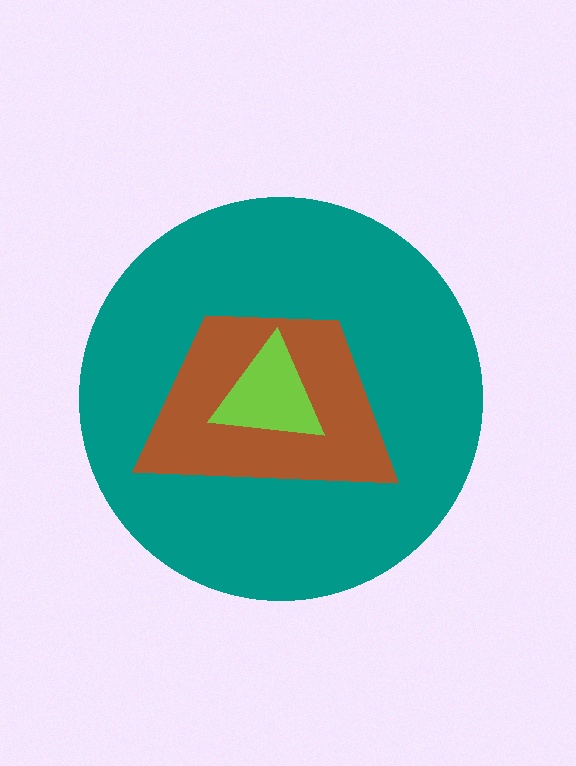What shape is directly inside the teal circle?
The brown trapezoid.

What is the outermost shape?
The teal circle.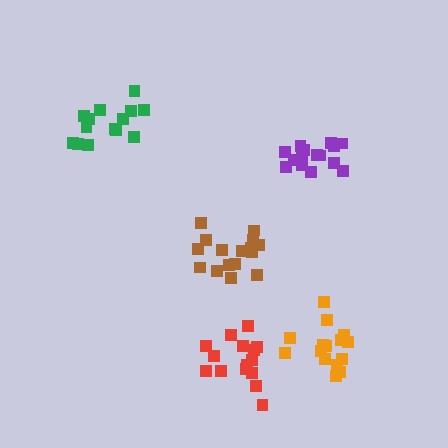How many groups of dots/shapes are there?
There are 5 groups.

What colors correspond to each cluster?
The clusters are colored: purple, brown, orange, green, red.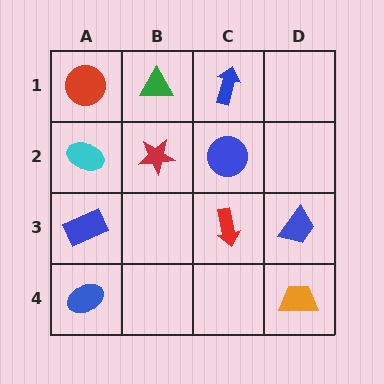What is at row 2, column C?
A blue circle.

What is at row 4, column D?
An orange trapezoid.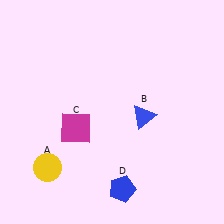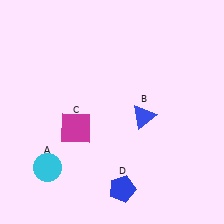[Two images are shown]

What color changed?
The circle (A) changed from yellow in Image 1 to cyan in Image 2.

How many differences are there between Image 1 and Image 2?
There is 1 difference between the two images.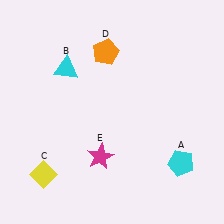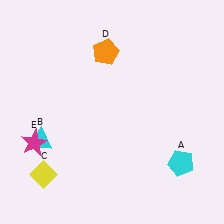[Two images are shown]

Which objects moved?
The objects that moved are: the cyan triangle (B), the magenta star (E).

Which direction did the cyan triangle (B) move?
The cyan triangle (B) moved down.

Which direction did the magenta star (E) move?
The magenta star (E) moved left.